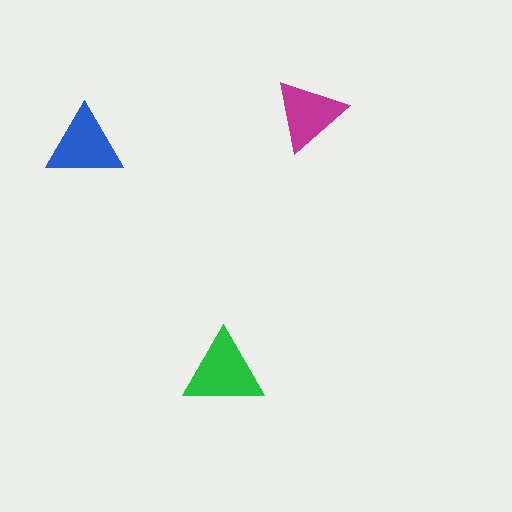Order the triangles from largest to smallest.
the green one, the blue one, the magenta one.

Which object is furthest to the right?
The magenta triangle is rightmost.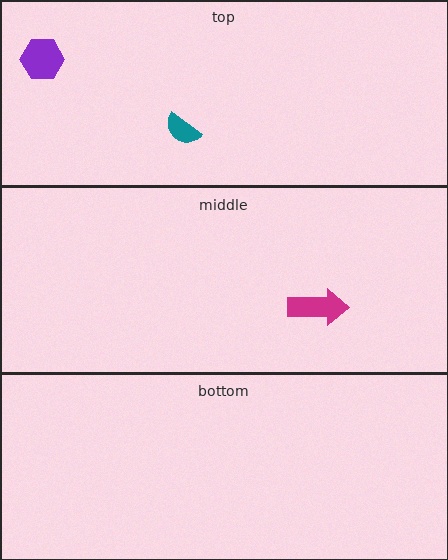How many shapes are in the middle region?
1.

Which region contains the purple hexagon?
The top region.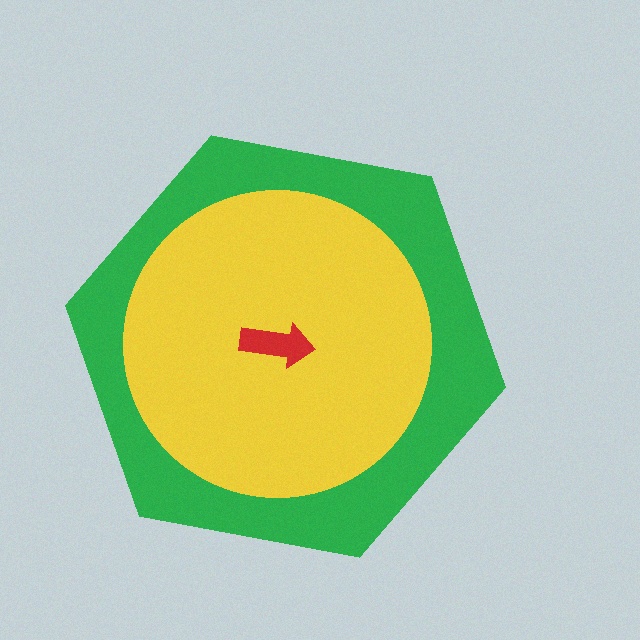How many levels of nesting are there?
3.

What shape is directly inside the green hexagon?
The yellow circle.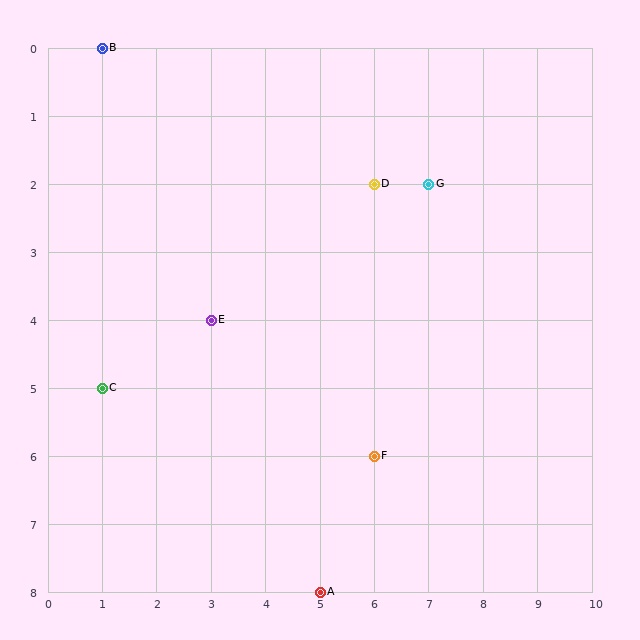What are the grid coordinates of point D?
Point D is at grid coordinates (6, 2).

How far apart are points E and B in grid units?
Points E and B are 2 columns and 4 rows apart (about 4.5 grid units diagonally).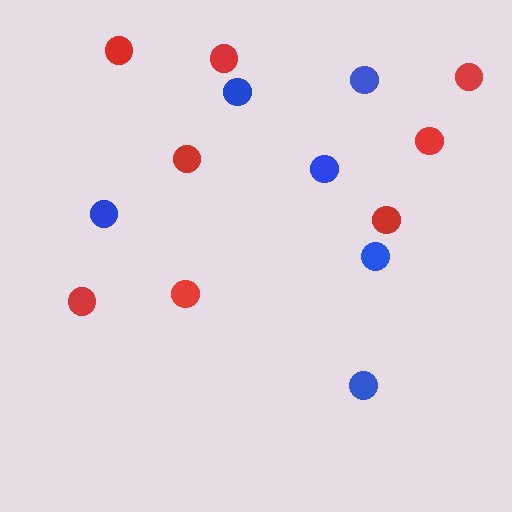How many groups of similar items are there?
There are 2 groups: one group of red circles (8) and one group of blue circles (6).